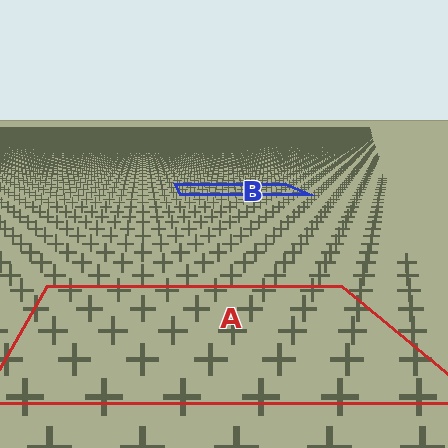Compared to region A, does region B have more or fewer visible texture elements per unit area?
Region B has more texture elements per unit area — they are packed more densely because it is farther away.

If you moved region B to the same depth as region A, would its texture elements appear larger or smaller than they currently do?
They would appear larger. At a closer depth, the same texture elements are projected at a bigger on-screen size.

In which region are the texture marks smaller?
The texture marks are smaller in region B, because it is farther away.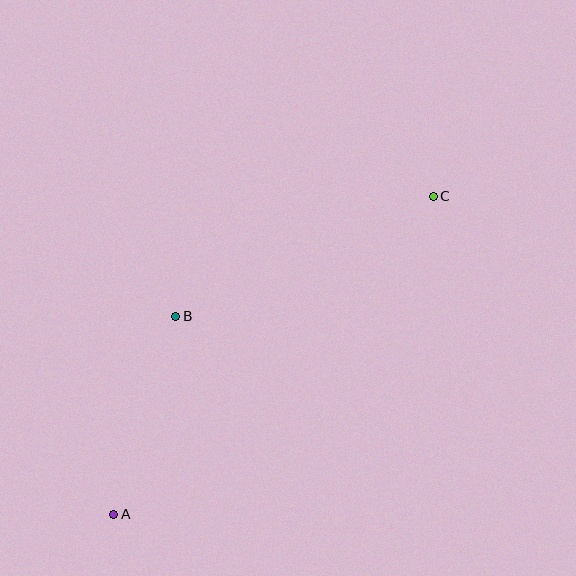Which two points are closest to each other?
Points A and B are closest to each other.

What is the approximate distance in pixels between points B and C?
The distance between B and C is approximately 284 pixels.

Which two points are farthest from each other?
Points A and C are farthest from each other.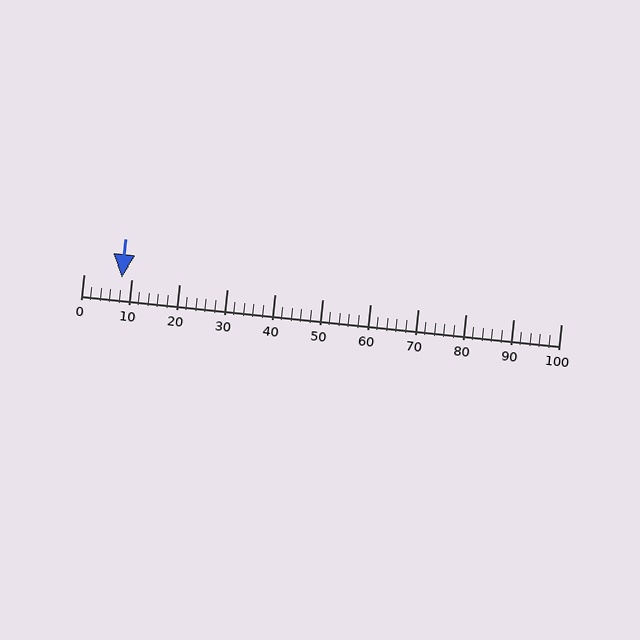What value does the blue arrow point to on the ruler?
The blue arrow points to approximately 8.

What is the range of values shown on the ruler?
The ruler shows values from 0 to 100.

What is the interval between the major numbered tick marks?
The major tick marks are spaced 10 units apart.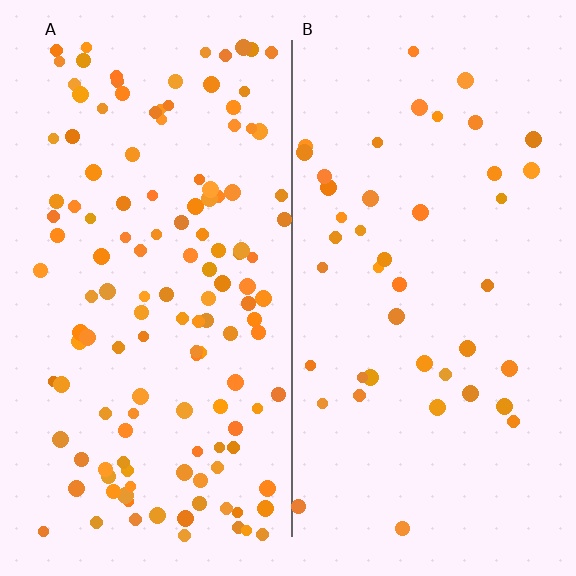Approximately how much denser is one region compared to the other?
Approximately 3.1× — region A over region B.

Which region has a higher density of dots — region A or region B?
A (the left).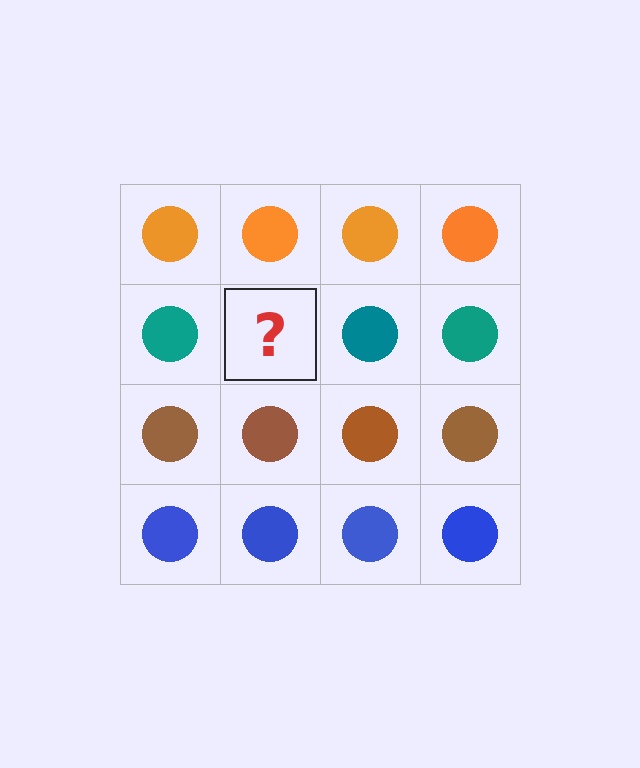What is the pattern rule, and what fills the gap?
The rule is that each row has a consistent color. The gap should be filled with a teal circle.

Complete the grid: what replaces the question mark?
The question mark should be replaced with a teal circle.